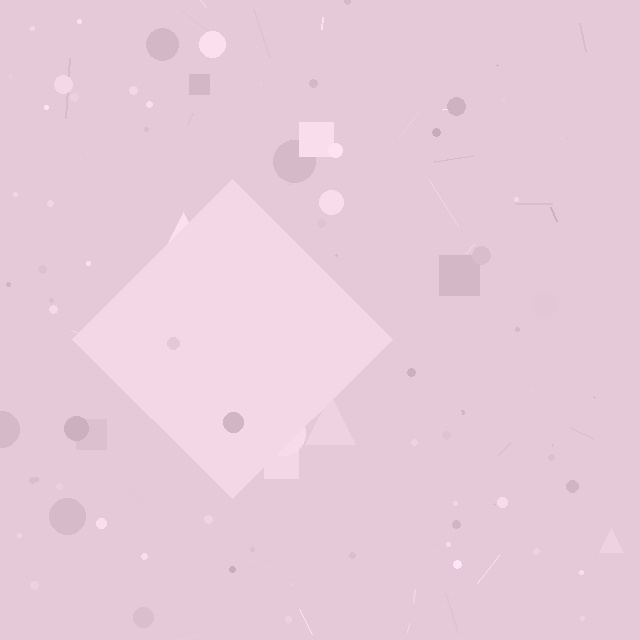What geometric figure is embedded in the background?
A diamond is embedded in the background.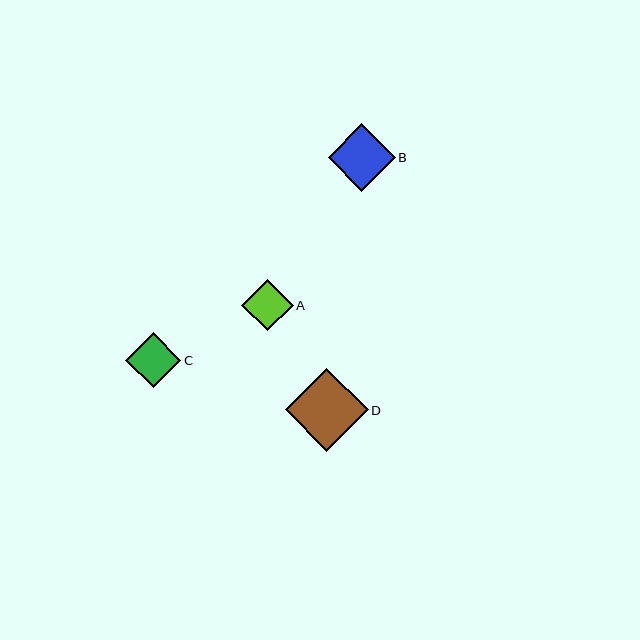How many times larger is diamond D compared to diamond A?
Diamond D is approximately 1.6 times the size of diamond A.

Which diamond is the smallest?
Diamond A is the smallest with a size of approximately 51 pixels.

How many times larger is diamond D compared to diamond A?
Diamond D is approximately 1.6 times the size of diamond A.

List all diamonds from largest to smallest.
From largest to smallest: D, B, C, A.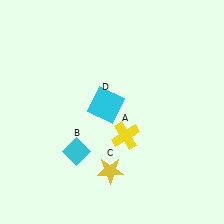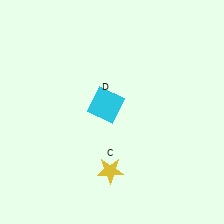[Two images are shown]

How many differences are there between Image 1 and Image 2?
There are 2 differences between the two images.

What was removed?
The yellow cross (A), the cyan diamond (B) were removed in Image 2.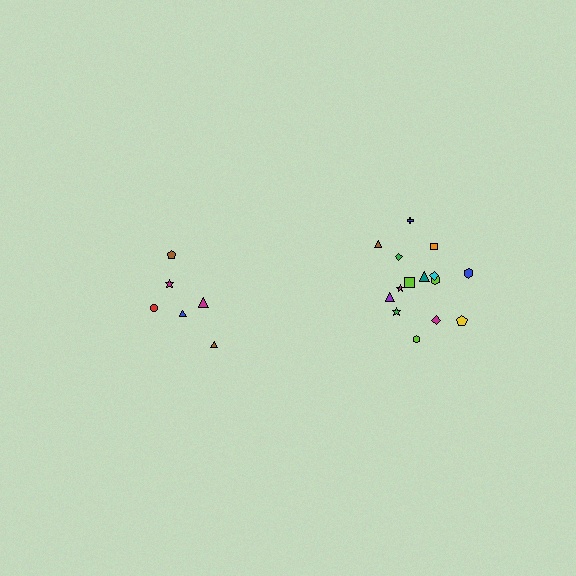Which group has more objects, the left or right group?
The right group.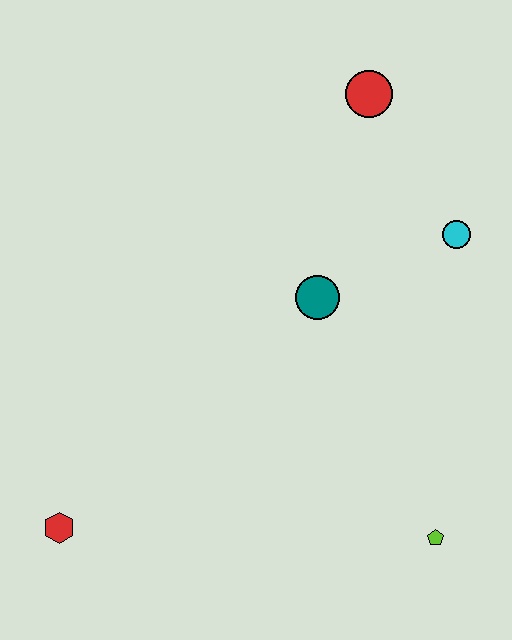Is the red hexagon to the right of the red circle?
No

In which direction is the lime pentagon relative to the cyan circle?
The lime pentagon is below the cyan circle.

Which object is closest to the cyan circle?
The teal circle is closest to the cyan circle.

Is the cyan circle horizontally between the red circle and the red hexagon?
No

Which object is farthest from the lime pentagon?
The red circle is farthest from the lime pentagon.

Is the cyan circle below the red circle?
Yes